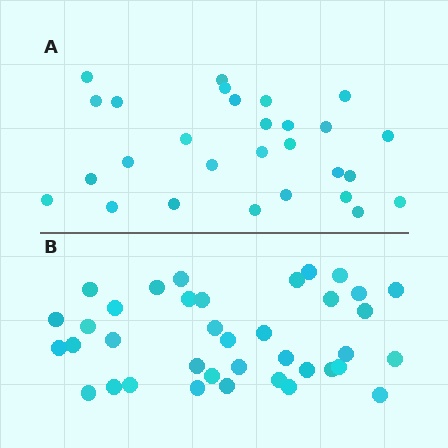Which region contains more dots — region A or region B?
Region B (the bottom region) has more dots.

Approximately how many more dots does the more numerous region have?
Region B has roughly 10 or so more dots than region A.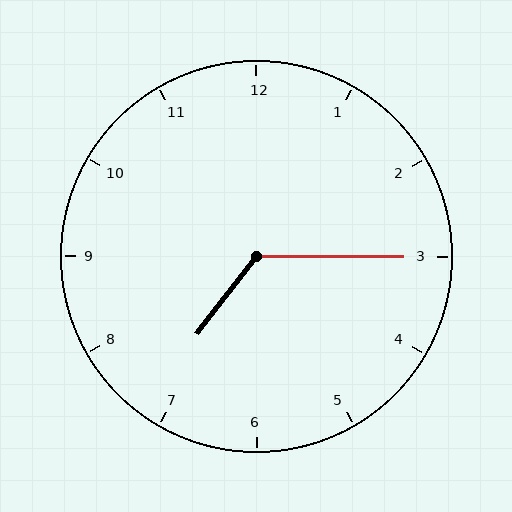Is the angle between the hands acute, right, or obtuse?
It is obtuse.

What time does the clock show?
7:15.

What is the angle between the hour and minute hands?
Approximately 128 degrees.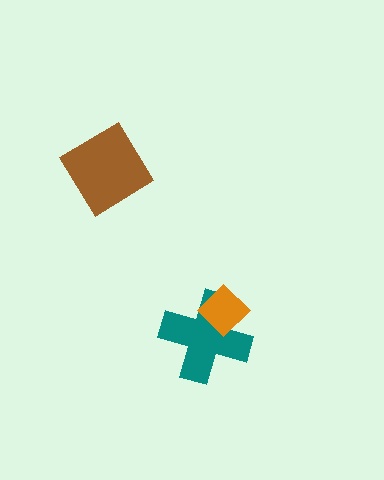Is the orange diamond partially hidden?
No, no other shape covers it.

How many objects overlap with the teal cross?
1 object overlaps with the teal cross.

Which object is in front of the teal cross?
The orange diamond is in front of the teal cross.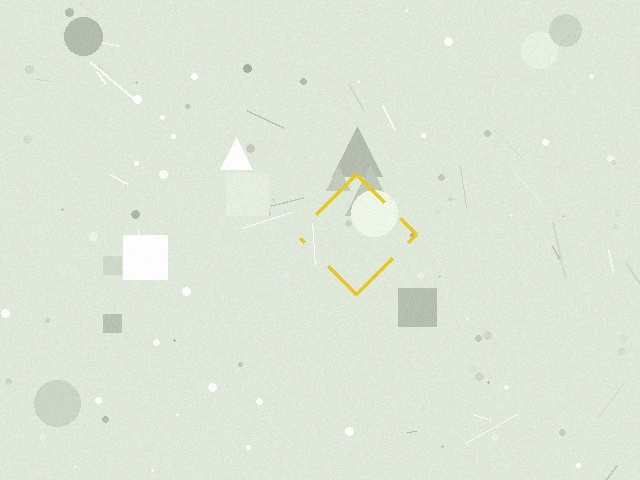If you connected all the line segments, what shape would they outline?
They would outline a diamond.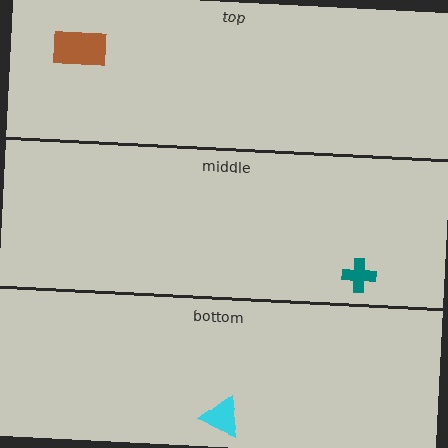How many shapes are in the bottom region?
1.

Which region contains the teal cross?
The middle region.